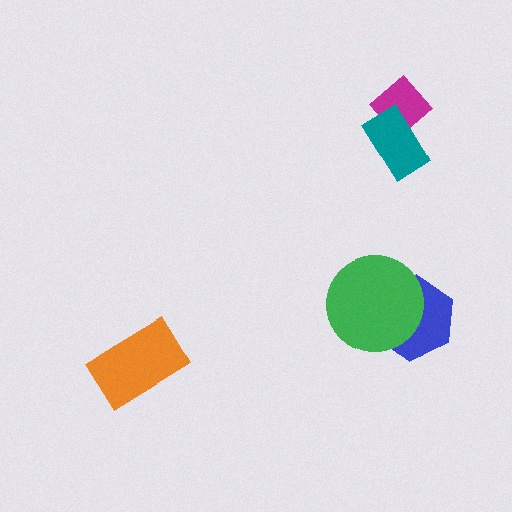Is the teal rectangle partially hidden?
No, no other shape covers it.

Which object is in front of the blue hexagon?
The green circle is in front of the blue hexagon.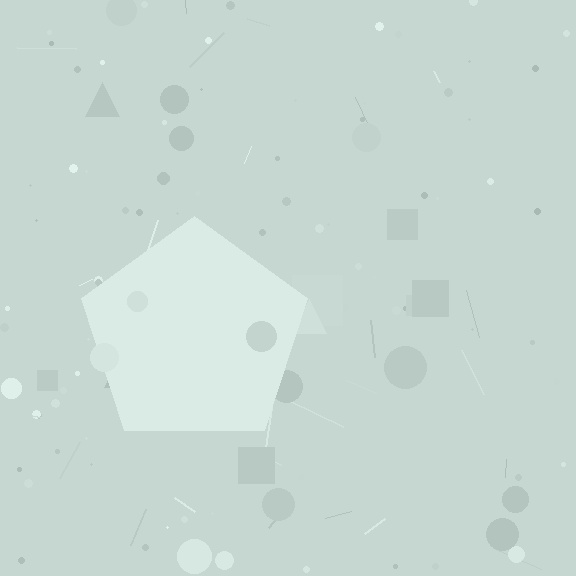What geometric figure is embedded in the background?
A pentagon is embedded in the background.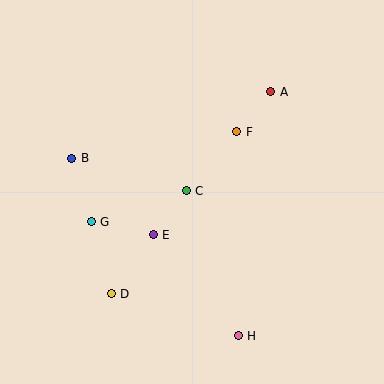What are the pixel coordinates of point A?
Point A is at (271, 92).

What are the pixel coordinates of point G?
Point G is at (91, 222).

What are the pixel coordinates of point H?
Point H is at (238, 336).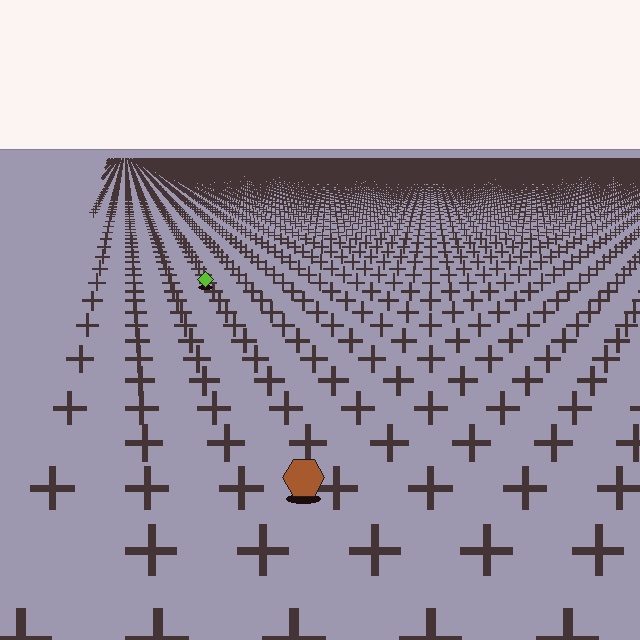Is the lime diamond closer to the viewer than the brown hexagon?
No. The brown hexagon is closer — you can tell from the texture gradient: the ground texture is coarser near it.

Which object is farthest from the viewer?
The lime diamond is farthest from the viewer. It appears smaller and the ground texture around it is denser.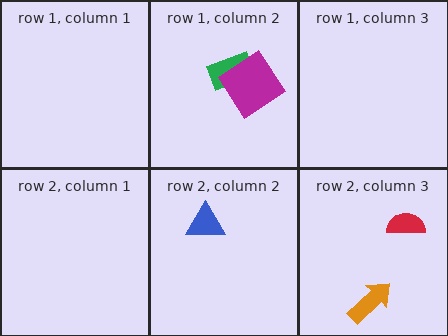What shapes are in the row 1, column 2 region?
The green rectangle, the magenta diamond.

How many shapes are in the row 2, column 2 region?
1.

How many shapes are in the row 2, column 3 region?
2.